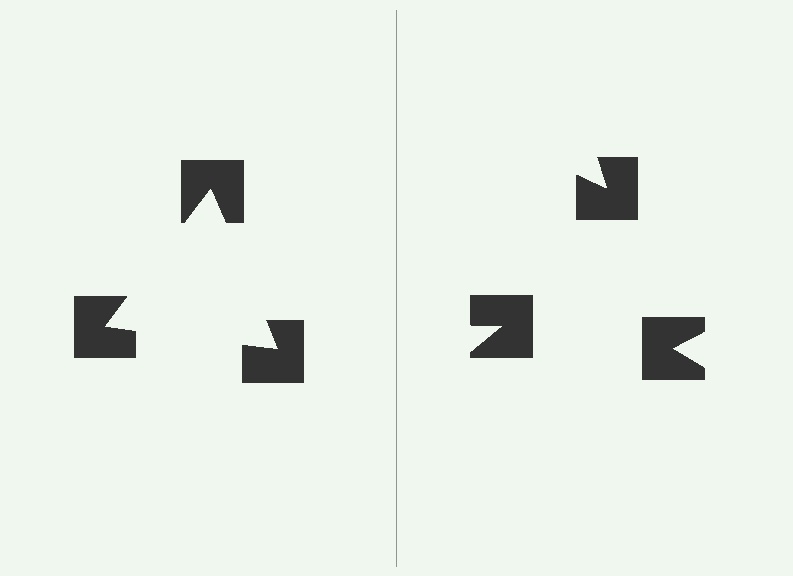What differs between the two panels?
The notched squares are positioned identically on both sides; only the wedge orientations differ. On the left they align to a triangle; on the right they are misaligned.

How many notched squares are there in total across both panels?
6 — 3 on each side.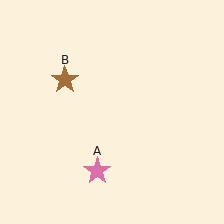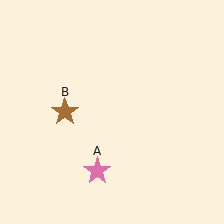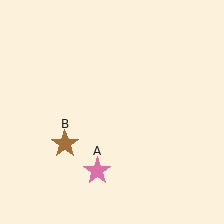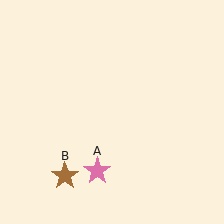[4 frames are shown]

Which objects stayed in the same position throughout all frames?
Pink star (object A) remained stationary.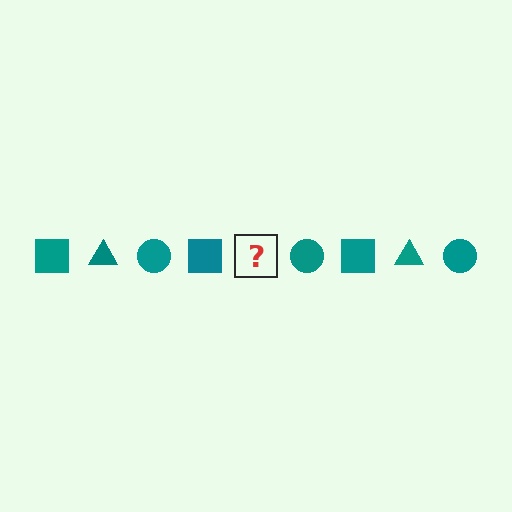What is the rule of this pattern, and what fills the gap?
The rule is that the pattern cycles through square, triangle, circle shapes in teal. The gap should be filled with a teal triangle.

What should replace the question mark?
The question mark should be replaced with a teal triangle.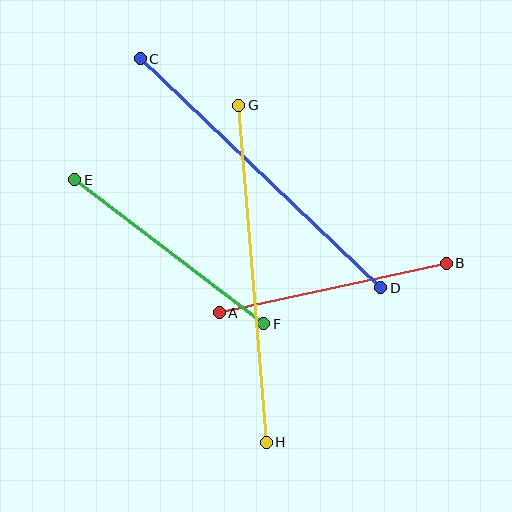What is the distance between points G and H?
The distance is approximately 338 pixels.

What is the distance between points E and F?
The distance is approximately 238 pixels.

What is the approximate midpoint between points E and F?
The midpoint is at approximately (169, 252) pixels.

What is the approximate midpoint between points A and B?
The midpoint is at approximately (333, 288) pixels.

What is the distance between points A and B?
The distance is approximately 232 pixels.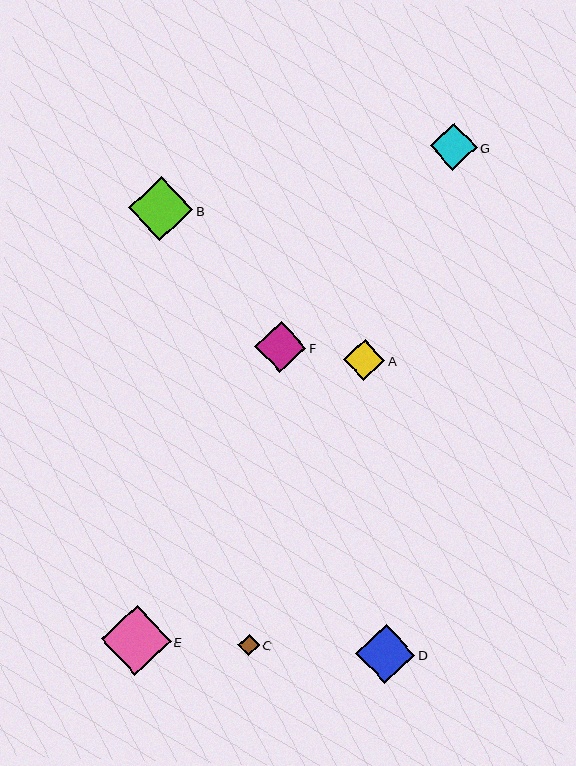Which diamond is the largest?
Diamond E is the largest with a size of approximately 70 pixels.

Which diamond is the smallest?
Diamond C is the smallest with a size of approximately 21 pixels.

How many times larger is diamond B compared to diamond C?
Diamond B is approximately 3.0 times the size of diamond C.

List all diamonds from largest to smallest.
From largest to smallest: E, B, D, F, G, A, C.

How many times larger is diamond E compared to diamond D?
Diamond E is approximately 1.2 times the size of diamond D.